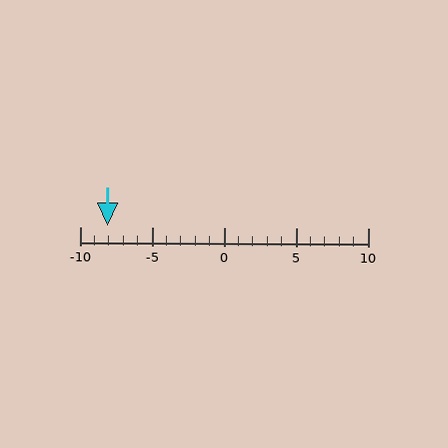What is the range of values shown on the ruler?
The ruler shows values from -10 to 10.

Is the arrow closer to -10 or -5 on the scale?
The arrow is closer to -10.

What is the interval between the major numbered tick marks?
The major tick marks are spaced 5 units apart.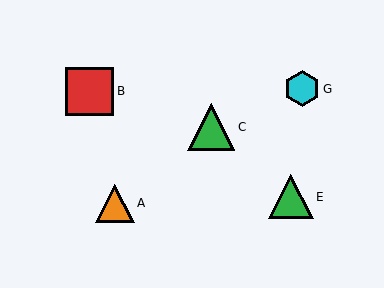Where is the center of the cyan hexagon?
The center of the cyan hexagon is at (302, 89).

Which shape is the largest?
The red square (labeled B) is the largest.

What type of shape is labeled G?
Shape G is a cyan hexagon.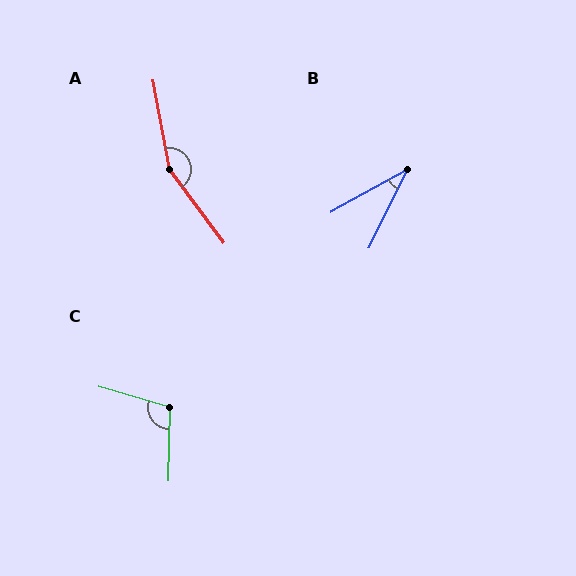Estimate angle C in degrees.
Approximately 105 degrees.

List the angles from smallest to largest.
B (35°), C (105°), A (154°).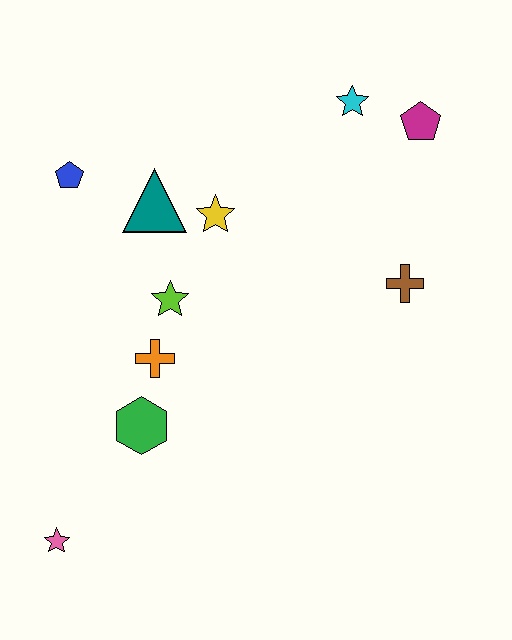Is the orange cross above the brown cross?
No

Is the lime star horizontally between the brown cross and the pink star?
Yes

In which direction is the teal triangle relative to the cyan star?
The teal triangle is to the left of the cyan star.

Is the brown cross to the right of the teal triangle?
Yes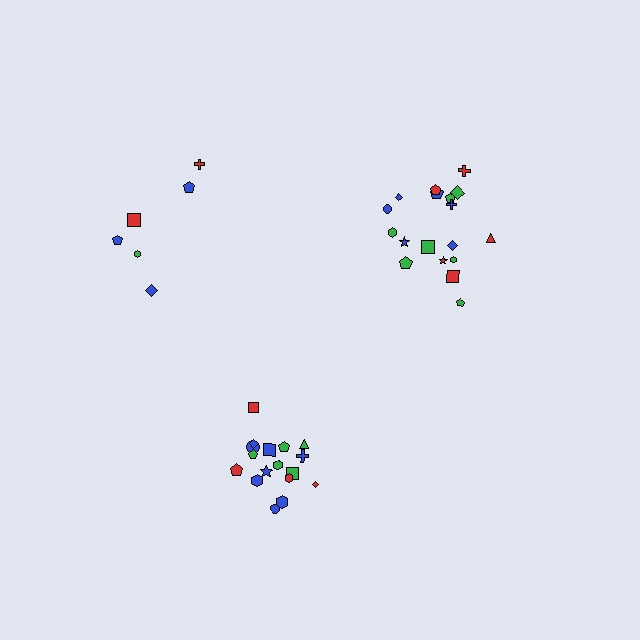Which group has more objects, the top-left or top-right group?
The top-right group.